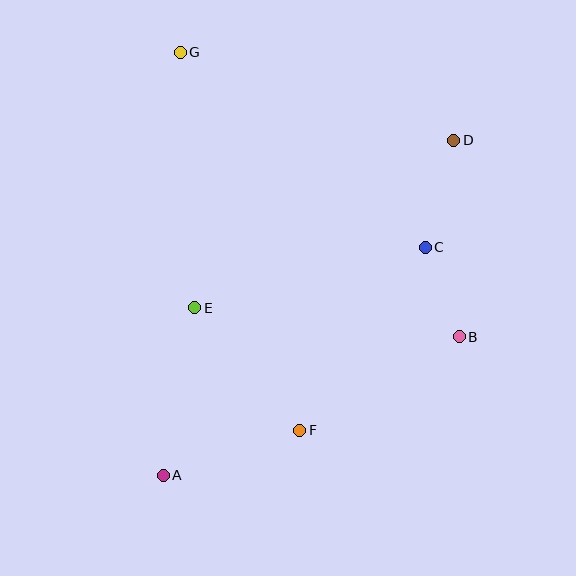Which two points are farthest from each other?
Points A and D are farthest from each other.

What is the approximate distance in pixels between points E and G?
The distance between E and G is approximately 256 pixels.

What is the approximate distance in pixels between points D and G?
The distance between D and G is approximately 287 pixels.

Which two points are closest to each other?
Points B and C are closest to each other.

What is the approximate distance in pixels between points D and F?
The distance between D and F is approximately 328 pixels.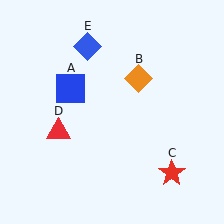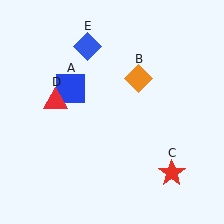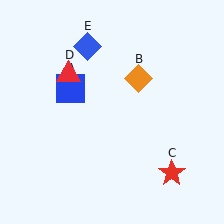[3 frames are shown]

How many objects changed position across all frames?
1 object changed position: red triangle (object D).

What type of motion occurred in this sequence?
The red triangle (object D) rotated clockwise around the center of the scene.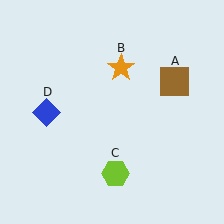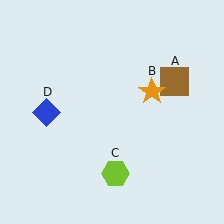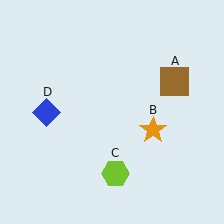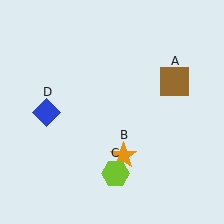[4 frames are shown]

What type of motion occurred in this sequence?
The orange star (object B) rotated clockwise around the center of the scene.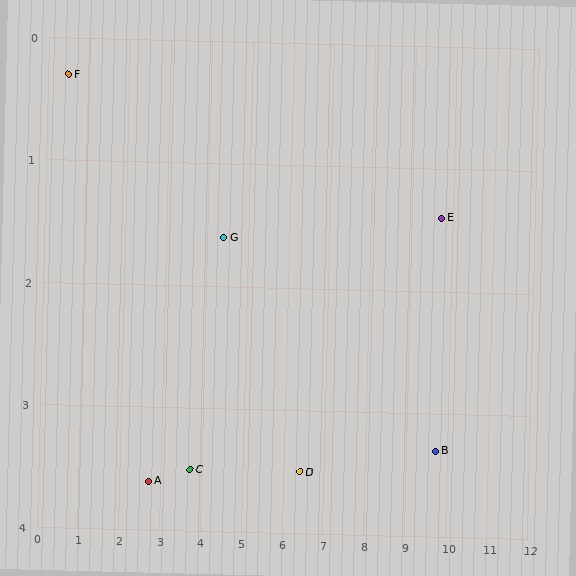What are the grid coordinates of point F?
Point F is at approximately (0.5, 0.3).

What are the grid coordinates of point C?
Point C is at approximately (3.7, 3.5).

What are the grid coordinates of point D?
Point D is at approximately (6.4, 3.5).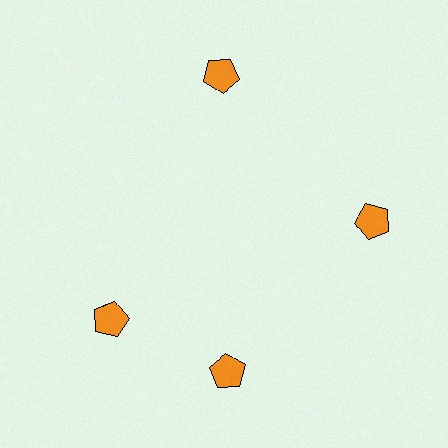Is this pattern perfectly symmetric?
No. The 4 orange pentagons are arranged in a ring, but one element near the 9 o'clock position is rotated out of alignment along the ring, breaking the 4-fold rotational symmetry.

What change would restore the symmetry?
The symmetry would be restored by rotating it back into even spacing with its neighbors so that all 4 pentagons sit at equal angles and equal distance from the center.